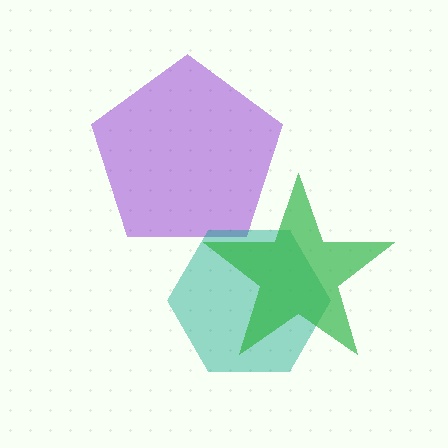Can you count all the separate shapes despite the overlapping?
Yes, there are 3 separate shapes.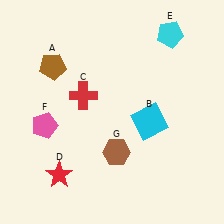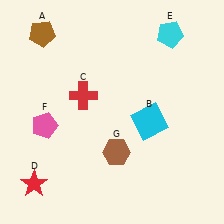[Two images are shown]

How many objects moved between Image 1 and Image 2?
2 objects moved between the two images.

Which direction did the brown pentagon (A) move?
The brown pentagon (A) moved up.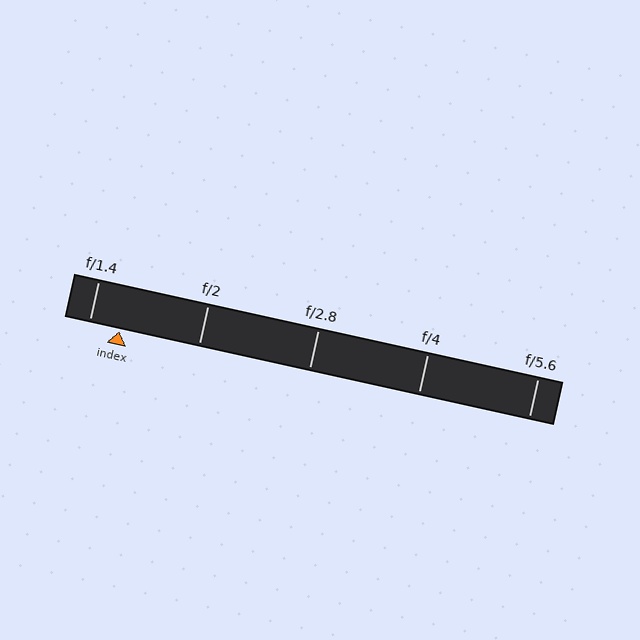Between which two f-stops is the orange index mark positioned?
The index mark is between f/1.4 and f/2.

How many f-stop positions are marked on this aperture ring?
There are 5 f-stop positions marked.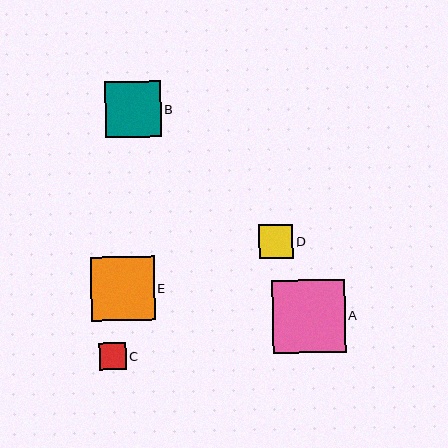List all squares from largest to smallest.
From largest to smallest: A, E, B, D, C.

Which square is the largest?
Square A is the largest with a size of approximately 73 pixels.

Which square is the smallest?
Square C is the smallest with a size of approximately 27 pixels.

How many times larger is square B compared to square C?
Square B is approximately 2.1 times the size of square C.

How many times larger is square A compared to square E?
Square A is approximately 1.1 times the size of square E.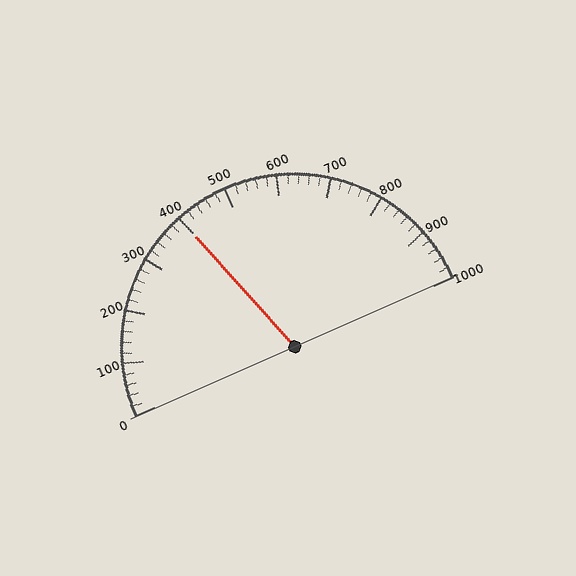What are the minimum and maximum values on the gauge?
The gauge ranges from 0 to 1000.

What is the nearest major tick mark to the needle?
The nearest major tick mark is 400.